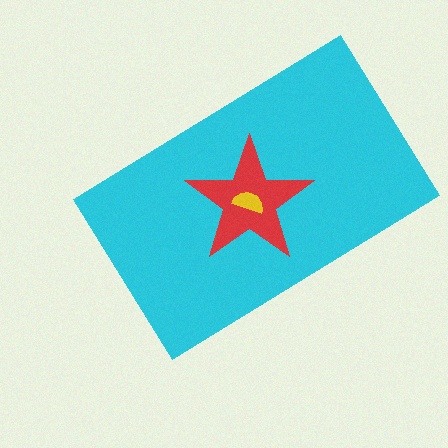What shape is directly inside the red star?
The yellow semicircle.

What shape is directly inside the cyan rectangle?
The red star.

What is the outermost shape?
The cyan rectangle.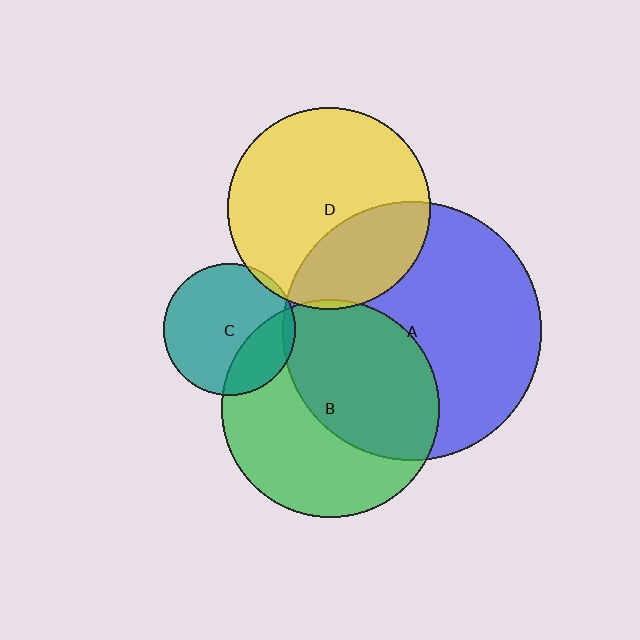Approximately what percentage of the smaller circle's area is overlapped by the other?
Approximately 5%.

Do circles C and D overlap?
Yes.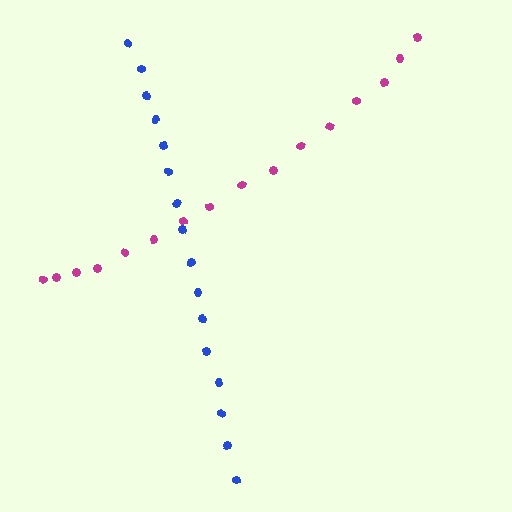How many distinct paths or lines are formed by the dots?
There are 2 distinct paths.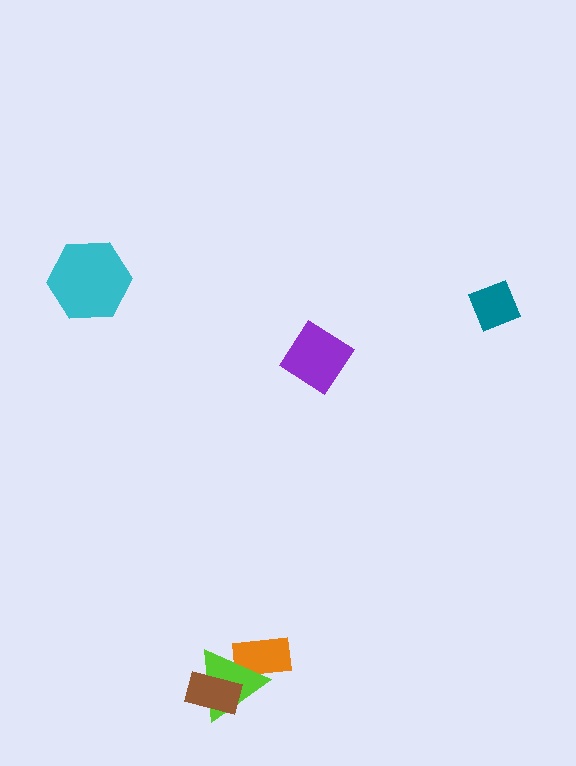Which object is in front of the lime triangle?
The brown rectangle is in front of the lime triangle.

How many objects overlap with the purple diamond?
0 objects overlap with the purple diamond.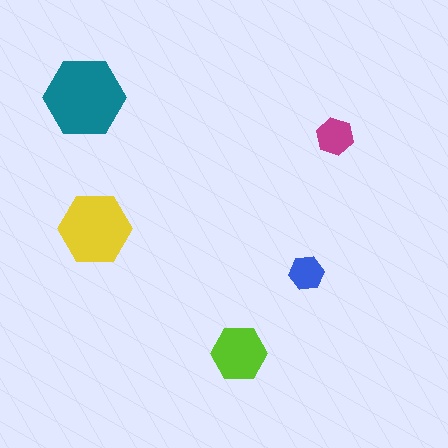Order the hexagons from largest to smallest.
the teal one, the yellow one, the lime one, the magenta one, the blue one.